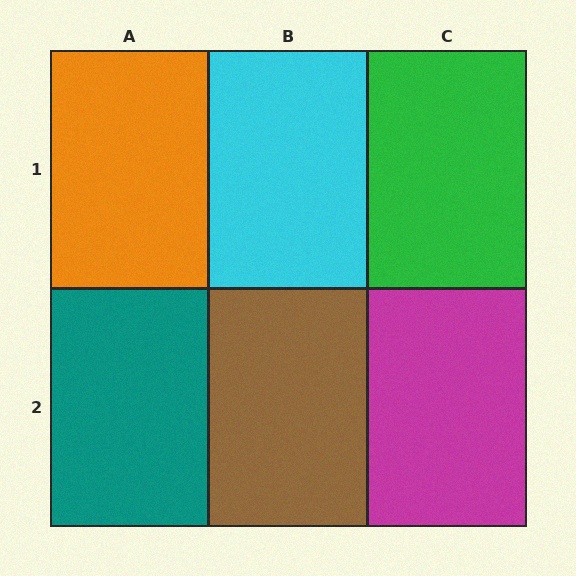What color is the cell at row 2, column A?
Teal.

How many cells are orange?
1 cell is orange.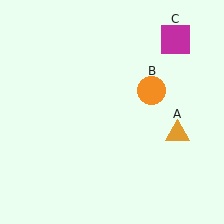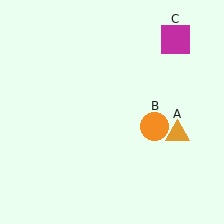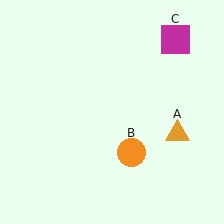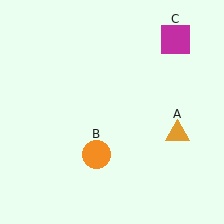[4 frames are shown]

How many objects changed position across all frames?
1 object changed position: orange circle (object B).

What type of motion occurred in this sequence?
The orange circle (object B) rotated clockwise around the center of the scene.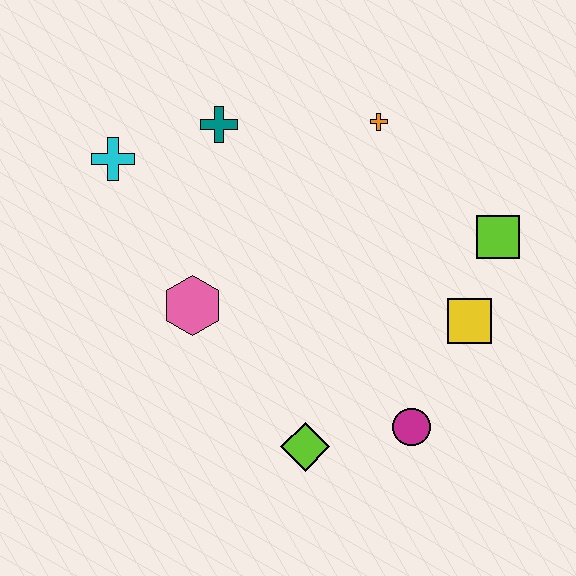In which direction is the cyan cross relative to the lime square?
The cyan cross is to the left of the lime square.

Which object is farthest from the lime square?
The cyan cross is farthest from the lime square.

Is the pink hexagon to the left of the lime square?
Yes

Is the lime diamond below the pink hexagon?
Yes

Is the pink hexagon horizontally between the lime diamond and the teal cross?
No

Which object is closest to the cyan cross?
The teal cross is closest to the cyan cross.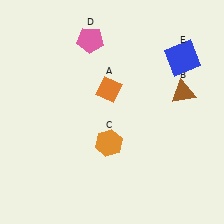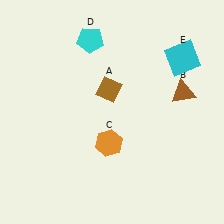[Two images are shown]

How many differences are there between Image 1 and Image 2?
There are 3 differences between the two images.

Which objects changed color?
A changed from orange to brown. D changed from pink to cyan. E changed from blue to cyan.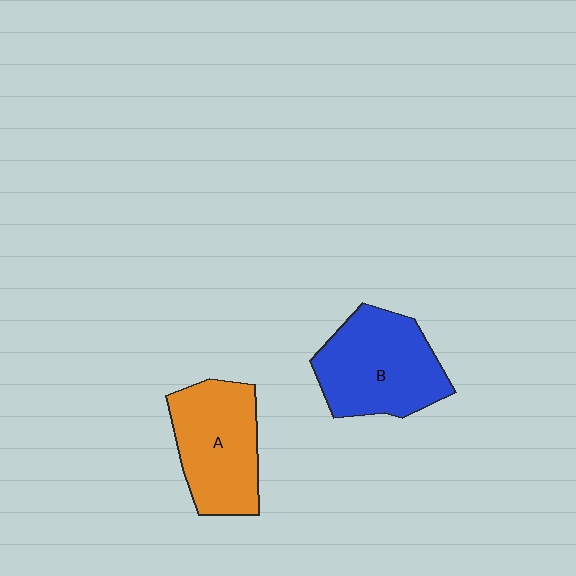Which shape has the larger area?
Shape B (blue).